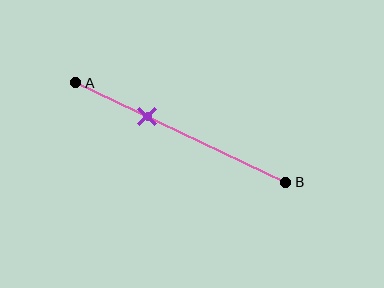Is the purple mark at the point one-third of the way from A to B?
Yes, the mark is approximately at the one-third point.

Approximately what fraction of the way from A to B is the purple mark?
The purple mark is approximately 35% of the way from A to B.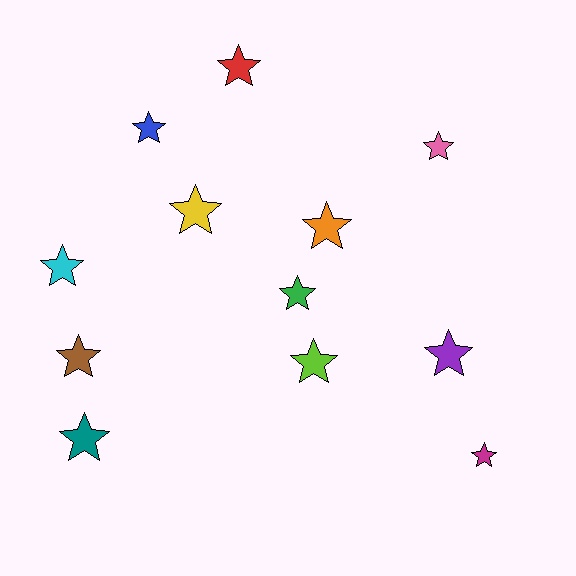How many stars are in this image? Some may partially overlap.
There are 12 stars.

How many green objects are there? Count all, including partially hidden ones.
There is 1 green object.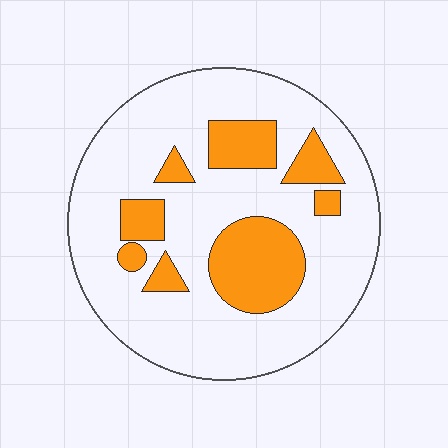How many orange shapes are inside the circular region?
8.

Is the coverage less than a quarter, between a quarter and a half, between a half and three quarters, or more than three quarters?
Less than a quarter.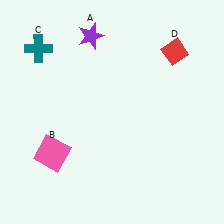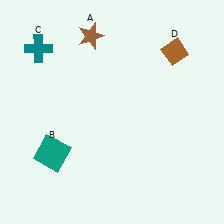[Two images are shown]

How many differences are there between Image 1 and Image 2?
There are 3 differences between the two images.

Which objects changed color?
A changed from purple to brown. B changed from pink to teal. D changed from red to brown.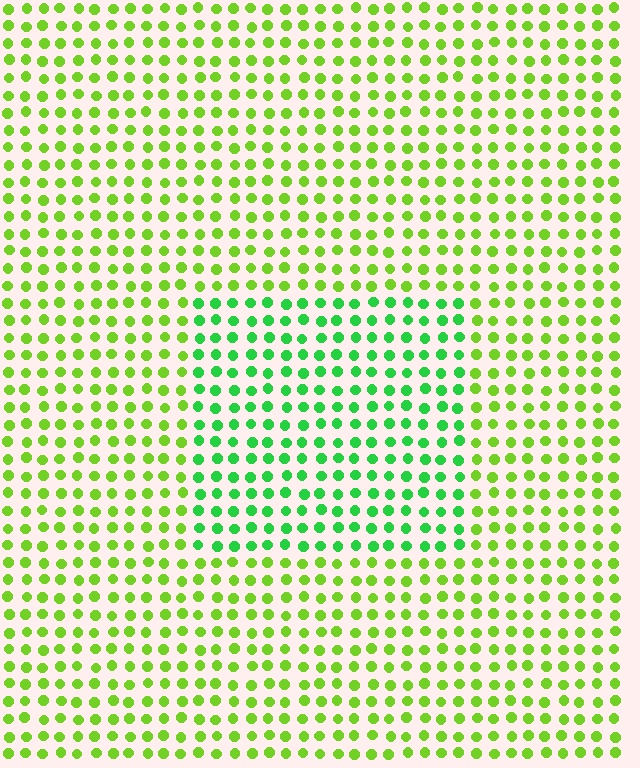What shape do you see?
I see a rectangle.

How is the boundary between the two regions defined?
The boundary is defined purely by a slight shift in hue (about 36 degrees). Spacing, size, and orientation are identical on both sides.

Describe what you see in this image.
The image is filled with small lime elements in a uniform arrangement. A rectangle-shaped region is visible where the elements are tinted to a slightly different hue, forming a subtle color boundary.